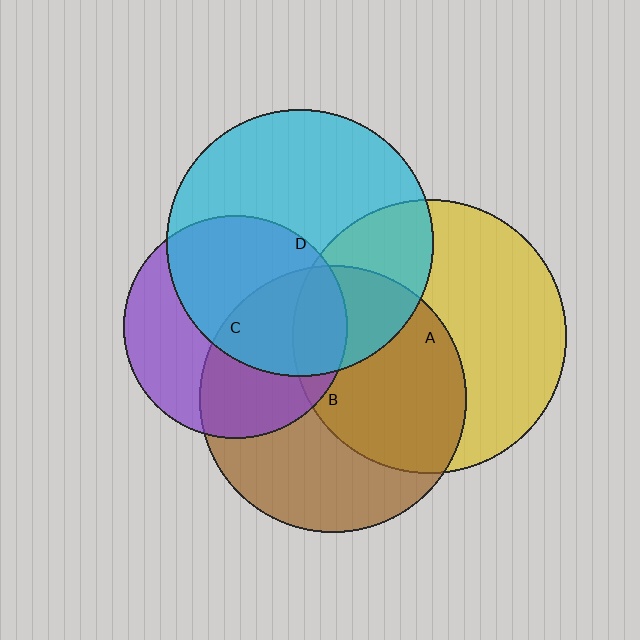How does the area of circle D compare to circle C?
Approximately 1.4 times.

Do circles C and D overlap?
Yes.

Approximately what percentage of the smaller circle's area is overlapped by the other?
Approximately 55%.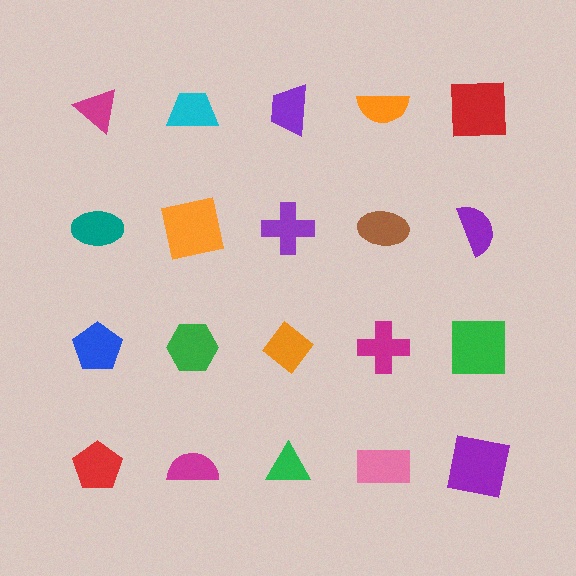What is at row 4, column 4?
A pink rectangle.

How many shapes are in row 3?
5 shapes.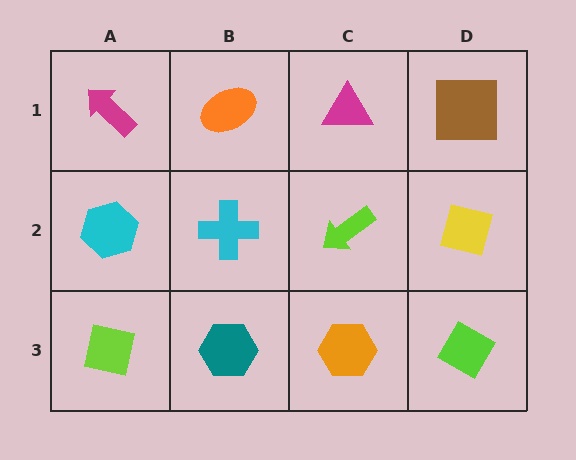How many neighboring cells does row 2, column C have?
4.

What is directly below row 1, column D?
A yellow square.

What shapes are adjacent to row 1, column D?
A yellow square (row 2, column D), a magenta triangle (row 1, column C).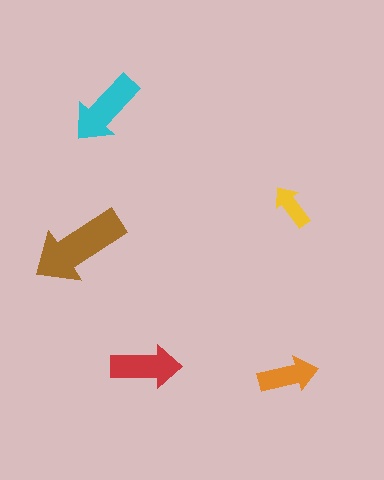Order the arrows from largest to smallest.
the brown one, the cyan one, the red one, the orange one, the yellow one.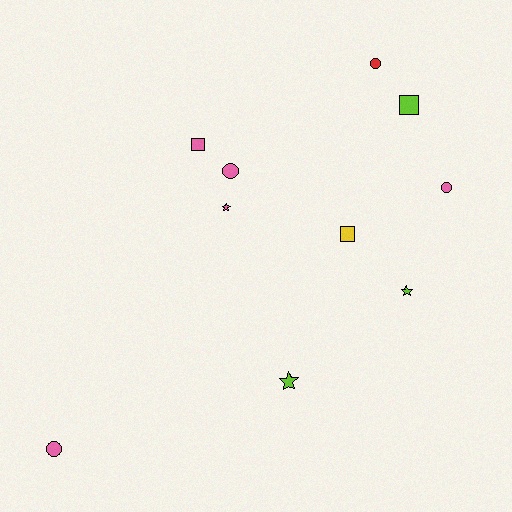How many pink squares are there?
There is 1 pink square.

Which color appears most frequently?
Pink, with 5 objects.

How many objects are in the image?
There are 10 objects.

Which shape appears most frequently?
Circle, with 4 objects.